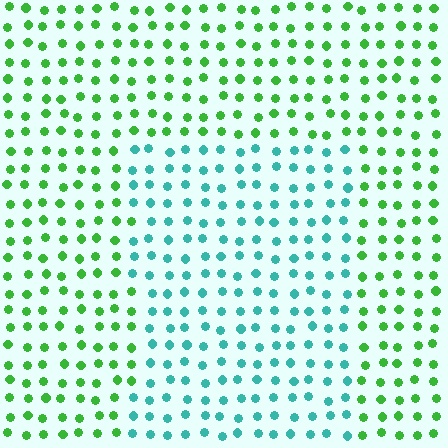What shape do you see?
I see a rectangle.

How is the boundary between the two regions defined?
The boundary is defined purely by a slight shift in hue (about 54 degrees). Spacing, size, and orientation are identical on both sides.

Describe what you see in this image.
The image is filled with small green elements in a uniform arrangement. A rectangle-shaped region is visible where the elements are tinted to a slightly different hue, forming a subtle color boundary.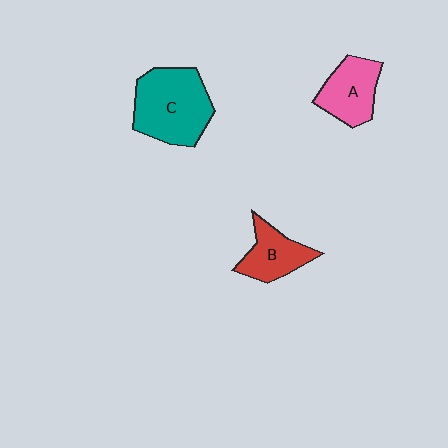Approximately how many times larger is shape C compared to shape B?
Approximately 1.8 times.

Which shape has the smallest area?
Shape B (red).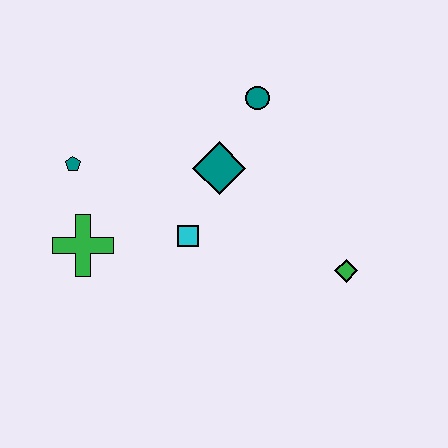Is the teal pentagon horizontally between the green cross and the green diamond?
No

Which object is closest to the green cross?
The teal pentagon is closest to the green cross.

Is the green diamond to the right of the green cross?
Yes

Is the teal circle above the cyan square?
Yes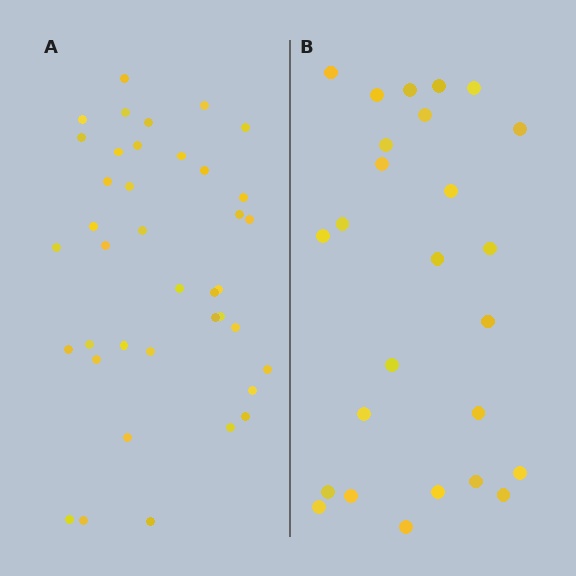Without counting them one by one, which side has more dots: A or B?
Region A (the left region) has more dots.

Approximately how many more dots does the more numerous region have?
Region A has approximately 15 more dots than region B.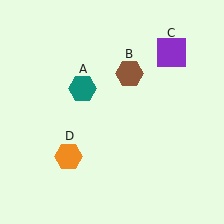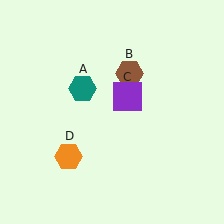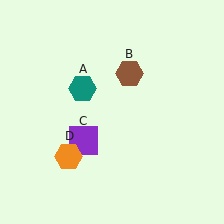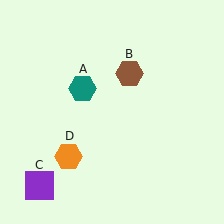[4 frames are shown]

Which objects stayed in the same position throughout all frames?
Teal hexagon (object A) and brown hexagon (object B) and orange hexagon (object D) remained stationary.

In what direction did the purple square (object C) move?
The purple square (object C) moved down and to the left.